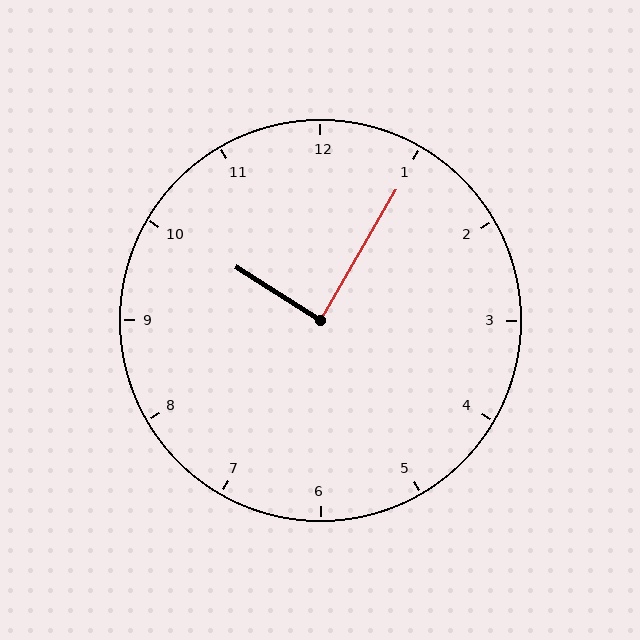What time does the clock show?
10:05.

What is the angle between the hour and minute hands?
Approximately 88 degrees.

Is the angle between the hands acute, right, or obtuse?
It is right.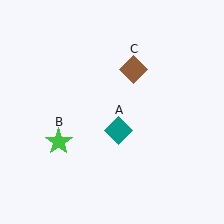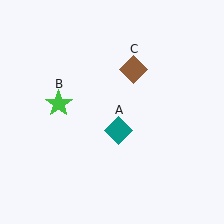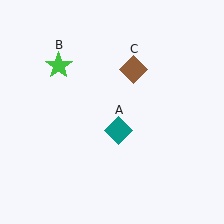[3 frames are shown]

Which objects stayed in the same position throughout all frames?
Teal diamond (object A) and brown diamond (object C) remained stationary.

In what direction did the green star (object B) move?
The green star (object B) moved up.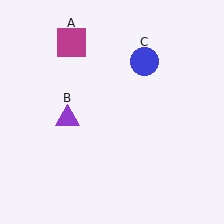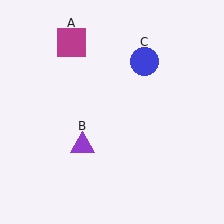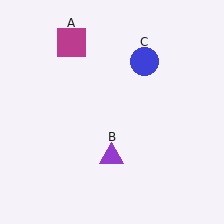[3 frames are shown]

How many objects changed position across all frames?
1 object changed position: purple triangle (object B).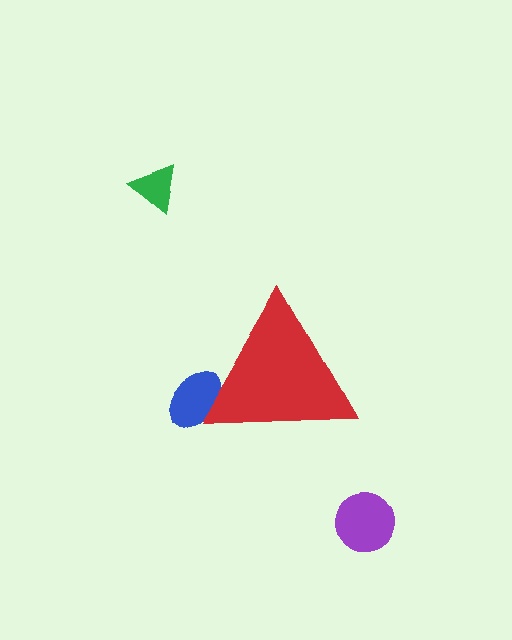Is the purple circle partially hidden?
No, the purple circle is fully visible.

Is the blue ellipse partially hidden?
Yes, the blue ellipse is partially hidden behind the red triangle.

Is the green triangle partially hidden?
No, the green triangle is fully visible.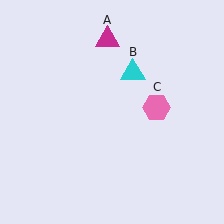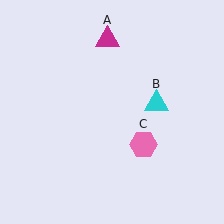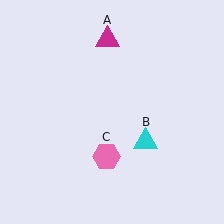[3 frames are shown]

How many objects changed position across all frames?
2 objects changed position: cyan triangle (object B), pink hexagon (object C).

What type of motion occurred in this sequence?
The cyan triangle (object B), pink hexagon (object C) rotated clockwise around the center of the scene.